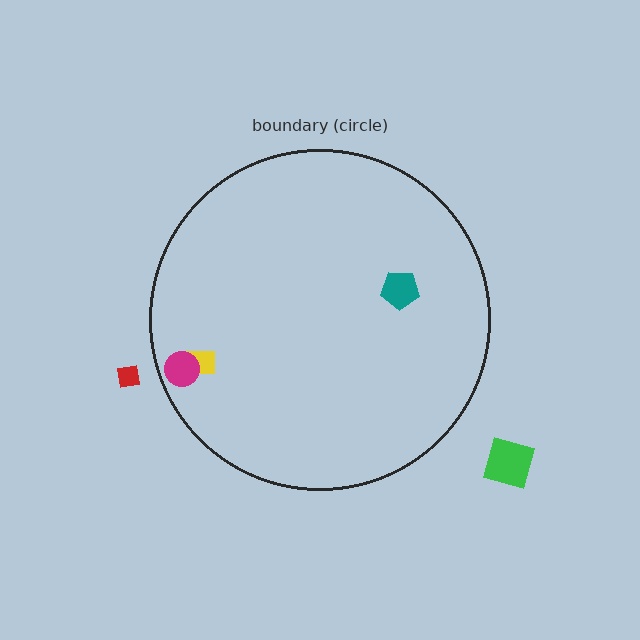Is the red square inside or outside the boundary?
Outside.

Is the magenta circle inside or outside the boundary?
Inside.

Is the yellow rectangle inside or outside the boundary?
Inside.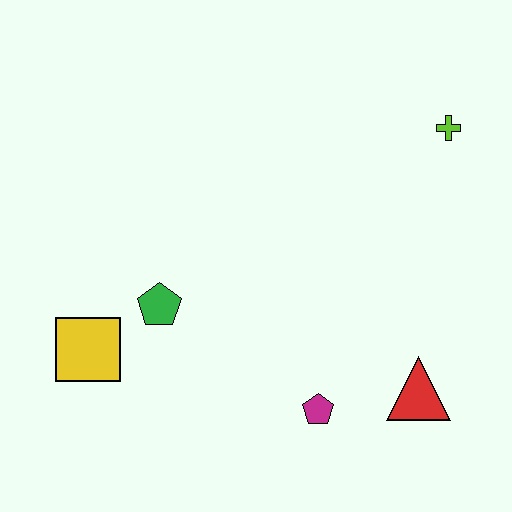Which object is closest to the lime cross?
The red triangle is closest to the lime cross.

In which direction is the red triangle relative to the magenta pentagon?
The red triangle is to the right of the magenta pentagon.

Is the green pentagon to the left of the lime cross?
Yes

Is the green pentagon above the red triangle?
Yes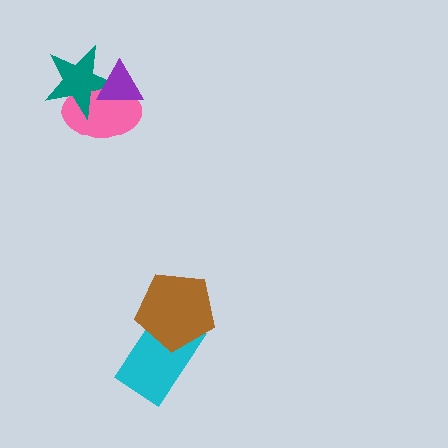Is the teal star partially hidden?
Yes, it is partially covered by another shape.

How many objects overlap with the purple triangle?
2 objects overlap with the purple triangle.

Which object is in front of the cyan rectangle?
The brown pentagon is in front of the cyan rectangle.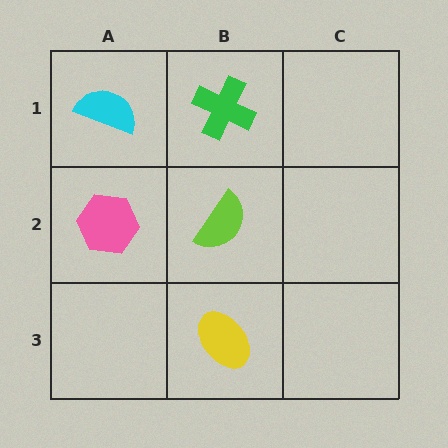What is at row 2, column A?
A pink hexagon.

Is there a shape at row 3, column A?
No, that cell is empty.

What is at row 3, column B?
A yellow ellipse.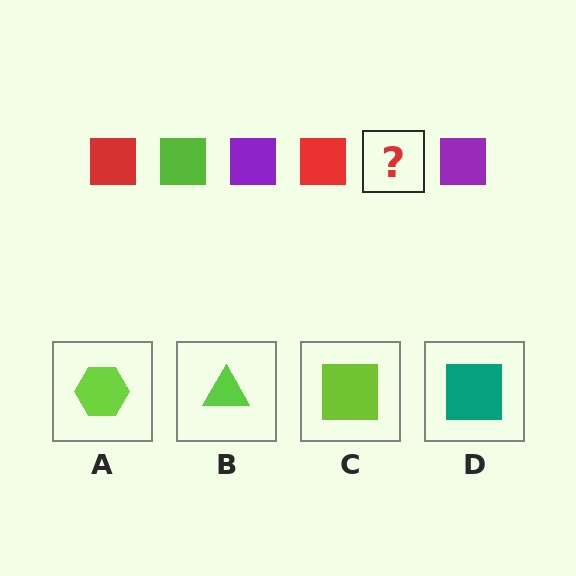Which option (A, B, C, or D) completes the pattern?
C.